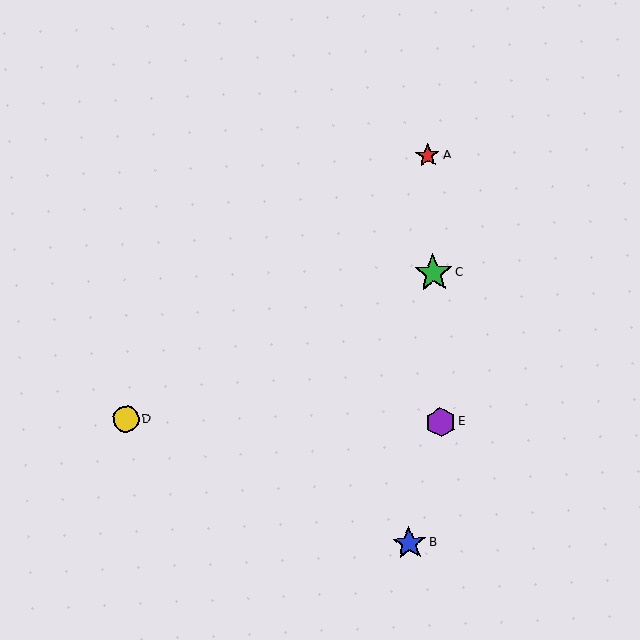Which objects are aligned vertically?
Objects A, C, E are aligned vertically.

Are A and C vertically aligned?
Yes, both are at x≈427.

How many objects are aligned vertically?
3 objects (A, C, E) are aligned vertically.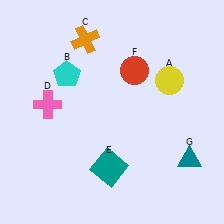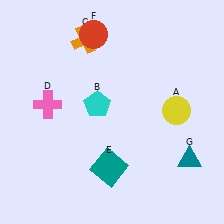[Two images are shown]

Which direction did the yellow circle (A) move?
The yellow circle (A) moved down.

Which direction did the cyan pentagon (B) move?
The cyan pentagon (B) moved right.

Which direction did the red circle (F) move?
The red circle (F) moved left.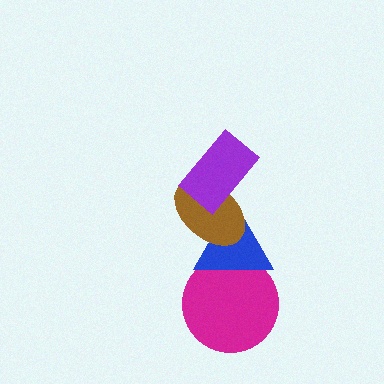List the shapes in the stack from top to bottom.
From top to bottom: the purple rectangle, the brown ellipse, the blue triangle, the magenta circle.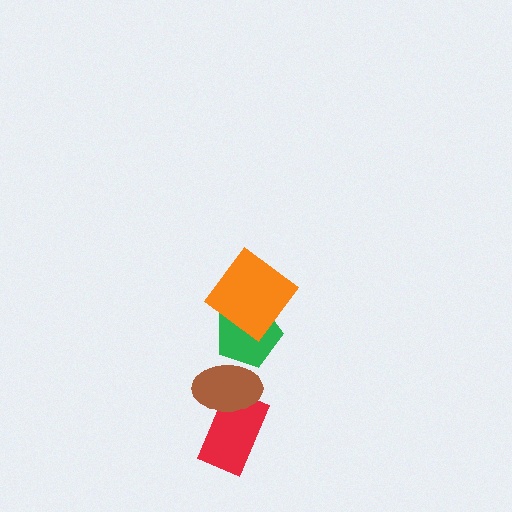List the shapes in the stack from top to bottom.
From top to bottom: the orange diamond, the green pentagon, the brown ellipse, the red rectangle.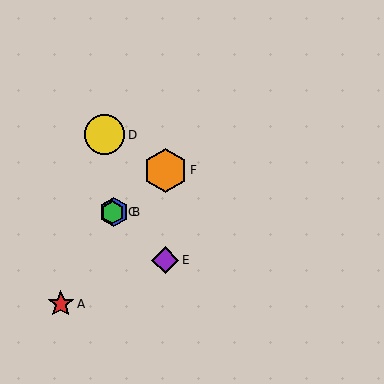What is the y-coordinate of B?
Object B is at y≈212.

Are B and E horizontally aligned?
No, B is at y≈212 and E is at y≈260.